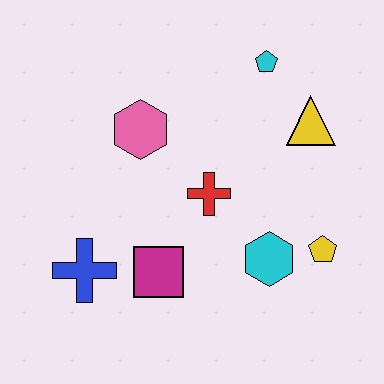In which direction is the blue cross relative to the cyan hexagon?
The blue cross is to the left of the cyan hexagon.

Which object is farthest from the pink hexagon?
The yellow pentagon is farthest from the pink hexagon.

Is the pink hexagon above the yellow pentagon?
Yes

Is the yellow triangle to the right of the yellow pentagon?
No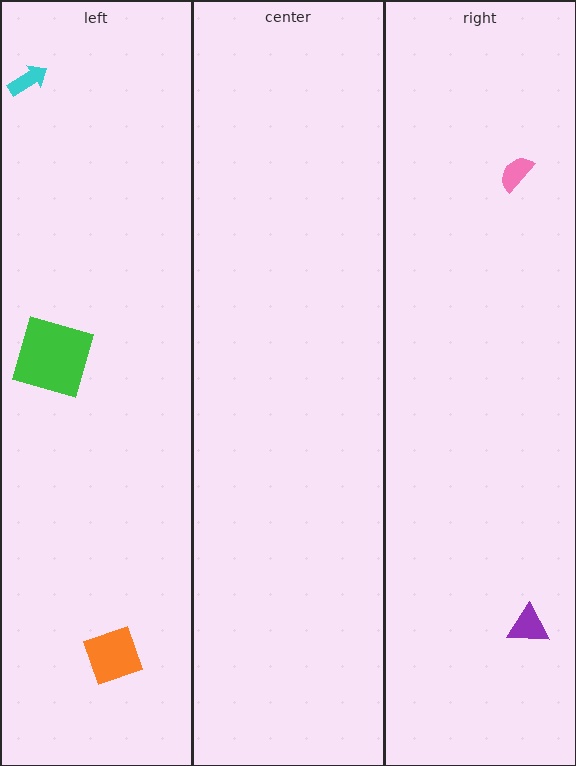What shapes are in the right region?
The purple triangle, the pink semicircle.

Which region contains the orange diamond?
The left region.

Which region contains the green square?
The left region.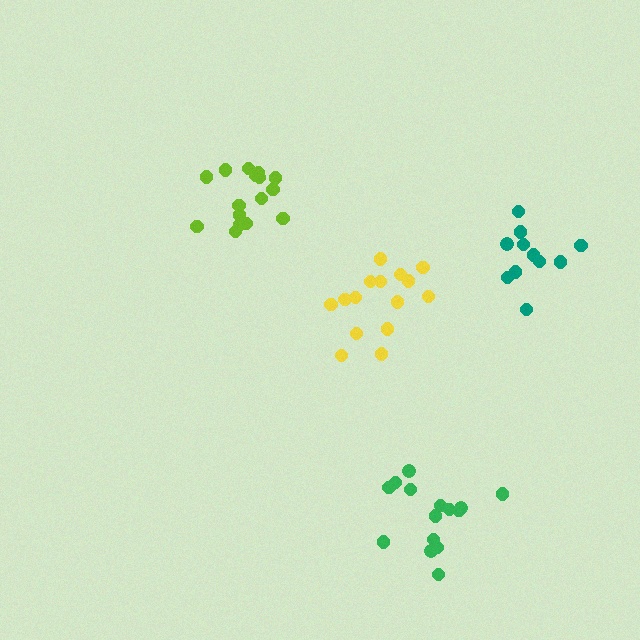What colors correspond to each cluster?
The clusters are colored: green, lime, yellow, teal.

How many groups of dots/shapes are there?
There are 4 groups.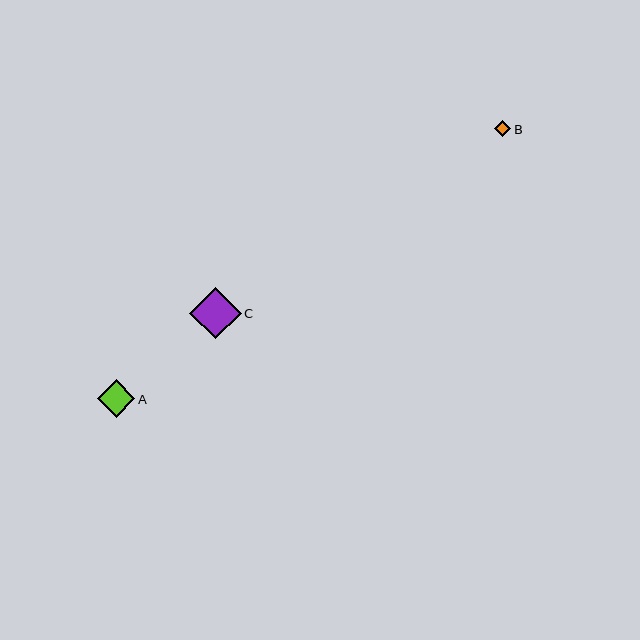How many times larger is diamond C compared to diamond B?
Diamond C is approximately 3.3 times the size of diamond B.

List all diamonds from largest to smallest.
From largest to smallest: C, A, B.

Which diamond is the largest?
Diamond C is the largest with a size of approximately 51 pixels.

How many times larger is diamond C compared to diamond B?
Diamond C is approximately 3.3 times the size of diamond B.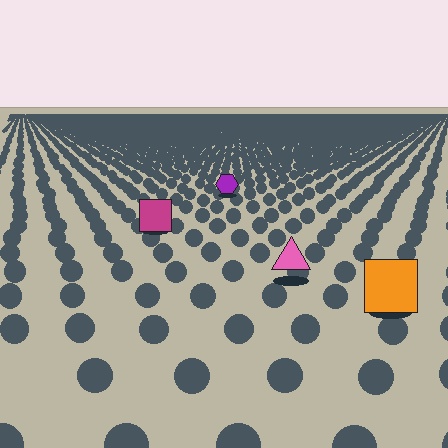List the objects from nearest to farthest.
From nearest to farthest: the orange square, the pink triangle, the magenta square, the purple hexagon.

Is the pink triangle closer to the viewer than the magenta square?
Yes. The pink triangle is closer — you can tell from the texture gradient: the ground texture is coarser near it.